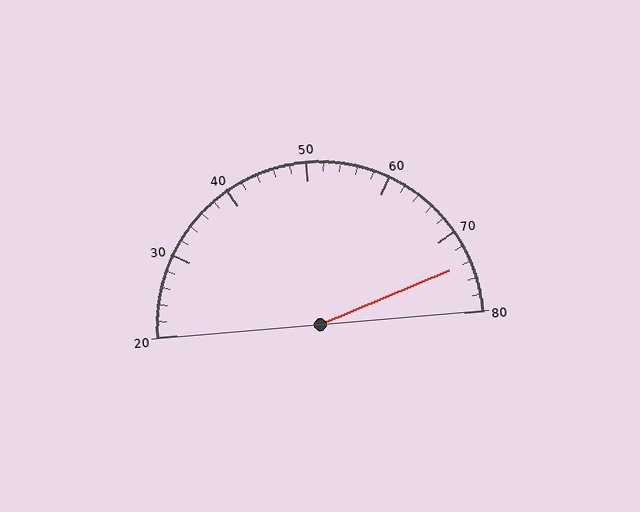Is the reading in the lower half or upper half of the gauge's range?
The reading is in the upper half of the range (20 to 80).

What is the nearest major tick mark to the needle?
The nearest major tick mark is 70.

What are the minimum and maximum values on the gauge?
The gauge ranges from 20 to 80.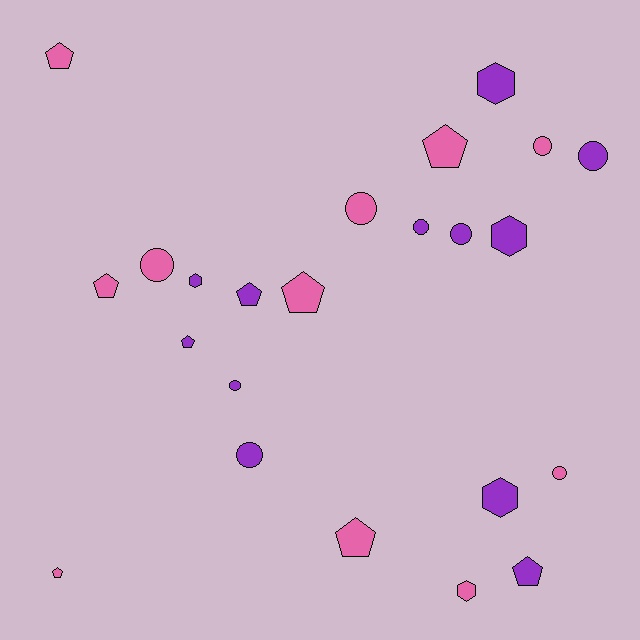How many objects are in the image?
There are 23 objects.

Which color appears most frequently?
Purple, with 12 objects.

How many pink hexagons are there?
There is 1 pink hexagon.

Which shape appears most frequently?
Circle, with 9 objects.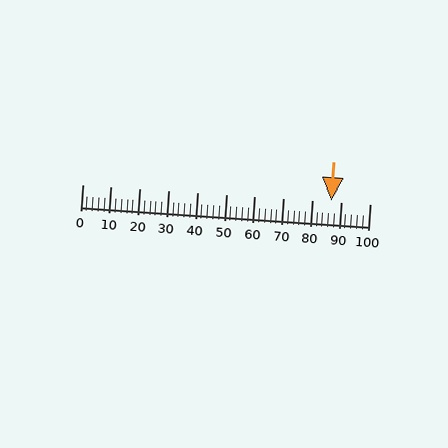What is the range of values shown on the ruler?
The ruler shows values from 0 to 100.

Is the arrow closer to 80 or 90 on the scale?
The arrow is closer to 90.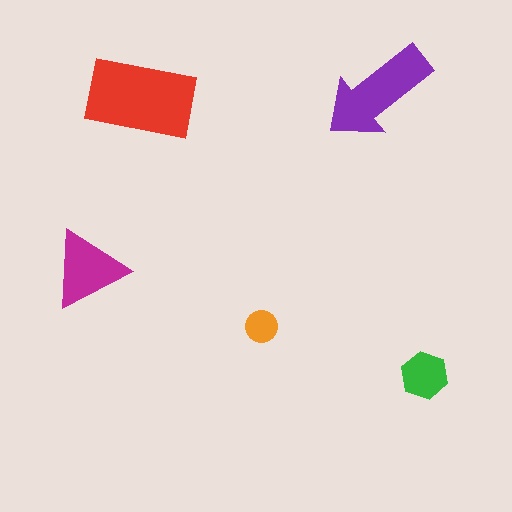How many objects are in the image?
There are 5 objects in the image.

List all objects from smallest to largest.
The orange circle, the green hexagon, the magenta triangle, the purple arrow, the red rectangle.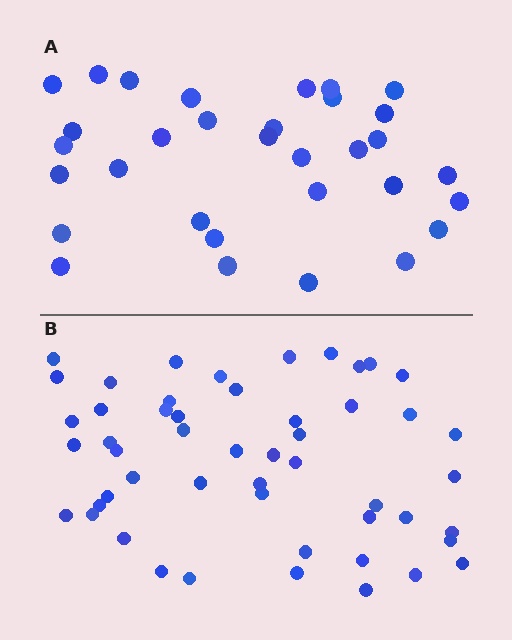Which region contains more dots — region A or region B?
Region B (the bottom region) has more dots.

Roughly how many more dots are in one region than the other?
Region B has approximately 20 more dots than region A.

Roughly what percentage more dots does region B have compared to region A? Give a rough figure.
About 60% more.